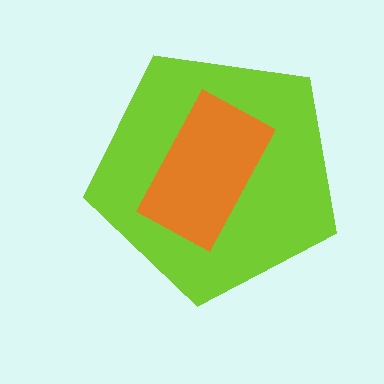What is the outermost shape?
The lime pentagon.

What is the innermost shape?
The orange rectangle.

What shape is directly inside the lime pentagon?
The orange rectangle.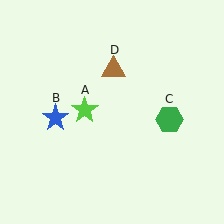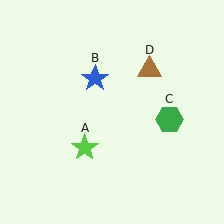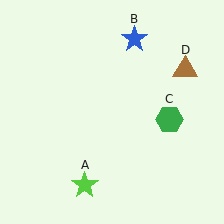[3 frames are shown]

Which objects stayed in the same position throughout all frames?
Green hexagon (object C) remained stationary.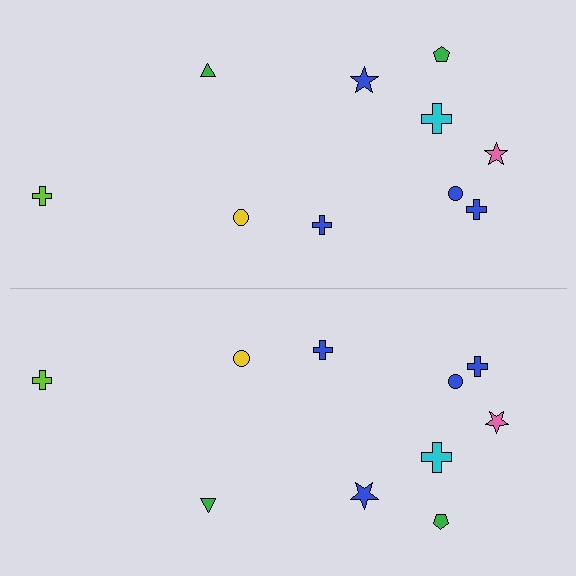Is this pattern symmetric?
Yes, this pattern has bilateral (reflection) symmetry.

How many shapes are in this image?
There are 20 shapes in this image.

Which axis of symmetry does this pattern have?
The pattern has a horizontal axis of symmetry running through the center of the image.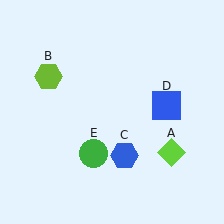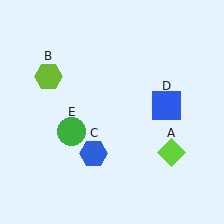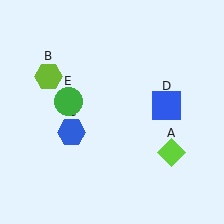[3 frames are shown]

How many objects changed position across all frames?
2 objects changed position: blue hexagon (object C), green circle (object E).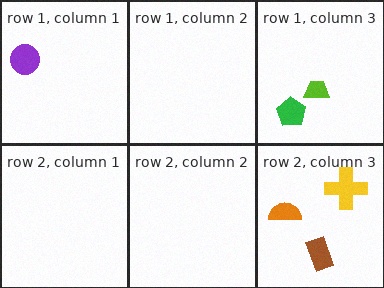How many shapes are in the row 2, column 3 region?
3.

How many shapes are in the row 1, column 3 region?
2.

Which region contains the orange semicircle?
The row 2, column 3 region.